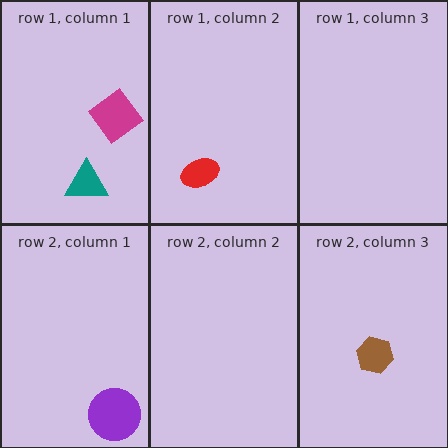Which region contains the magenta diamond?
The row 1, column 1 region.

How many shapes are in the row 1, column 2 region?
1.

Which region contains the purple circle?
The row 2, column 1 region.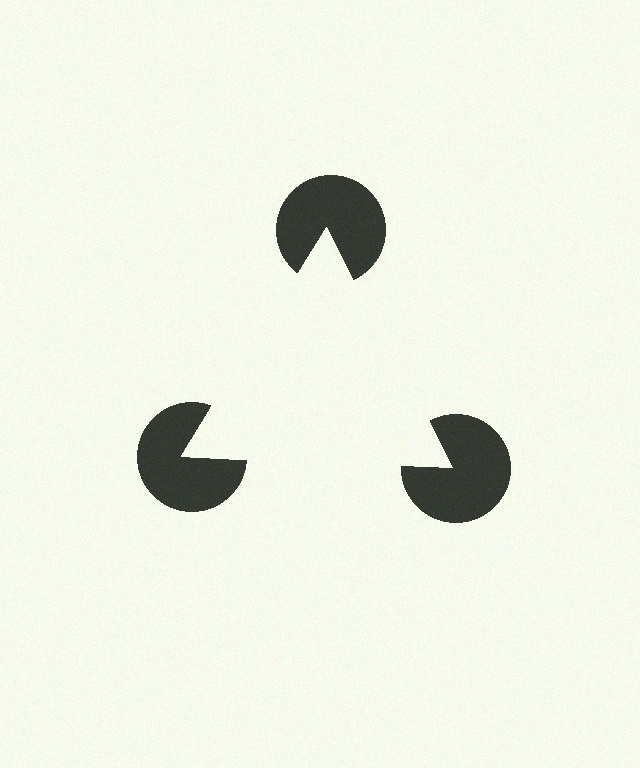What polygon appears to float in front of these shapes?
An illusory triangle — its edges are inferred from the aligned wedge cuts in the pac-man discs, not physically drawn.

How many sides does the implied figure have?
3 sides.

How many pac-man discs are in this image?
There are 3 — one at each vertex of the illusory triangle.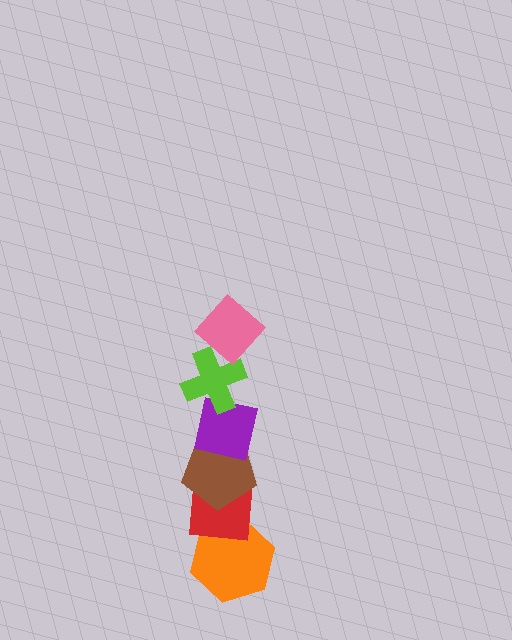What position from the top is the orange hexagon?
The orange hexagon is 6th from the top.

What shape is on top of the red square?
The brown pentagon is on top of the red square.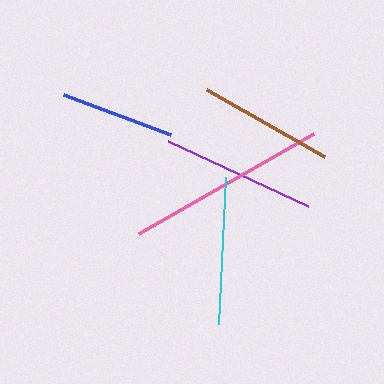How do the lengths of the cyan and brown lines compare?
The cyan and brown lines are approximately the same length.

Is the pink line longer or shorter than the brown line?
The pink line is longer than the brown line.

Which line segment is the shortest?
The blue line is the shortest at approximately 114 pixels.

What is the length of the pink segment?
The pink segment is approximately 201 pixels long.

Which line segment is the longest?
The pink line is the longest at approximately 201 pixels.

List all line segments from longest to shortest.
From longest to shortest: pink, purple, cyan, brown, blue.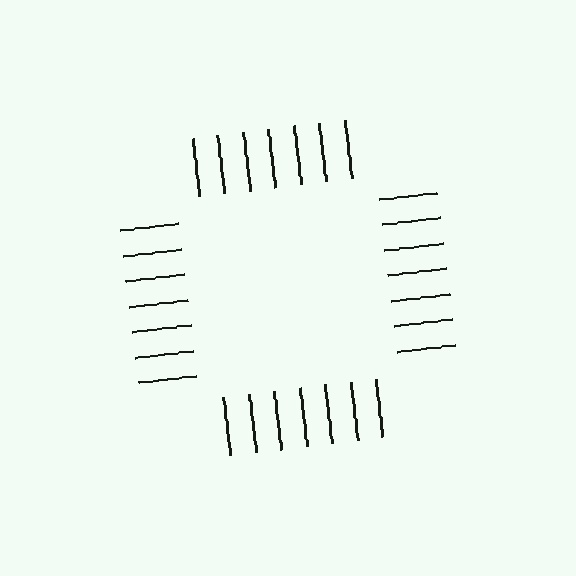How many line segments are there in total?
28 — 7 along each of the 4 edges.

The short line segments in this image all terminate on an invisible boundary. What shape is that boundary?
An illusory square — the line segments terminate on its edges but no continuous stroke is drawn.